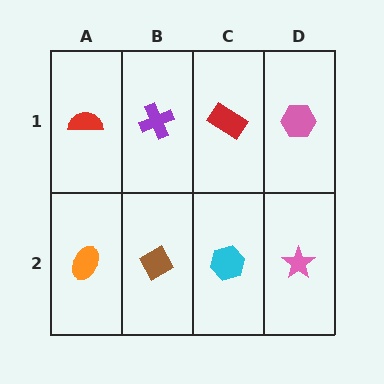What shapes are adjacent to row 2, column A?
A red semicircle (row 1, column A), a brown diamond (row 2, column B).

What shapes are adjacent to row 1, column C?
A cyan hexagon (row 2, column C), a purple cross (row 1, column B), a pink hexagon (row 1, column D).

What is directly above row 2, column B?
A purple cross.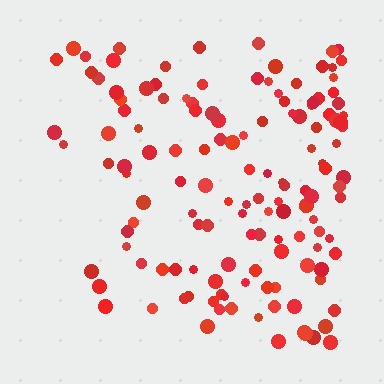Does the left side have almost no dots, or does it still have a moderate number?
Still a moderate number, just noticeably fewer than the right.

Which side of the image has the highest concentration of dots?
The right.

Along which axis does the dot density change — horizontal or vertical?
Horizontal.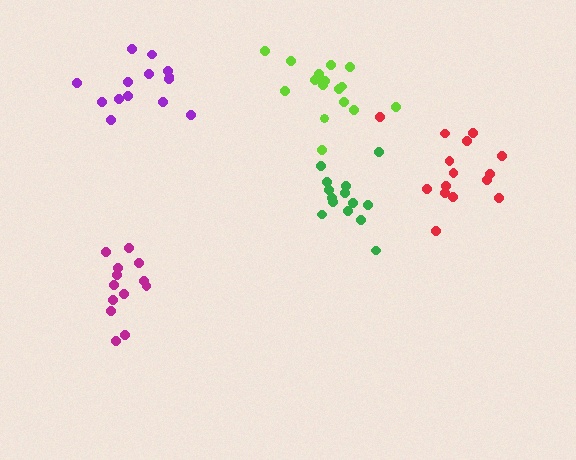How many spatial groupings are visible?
There are 5 spatial groupings.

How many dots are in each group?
Group 1: 15 dots, Group 2: 14 dots, Group 3: 13 dots, Group 4: 14 dots, Group 5: 16 dots (72 total).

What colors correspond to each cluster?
The clusters are colored: red, purple, magenta, green, lime.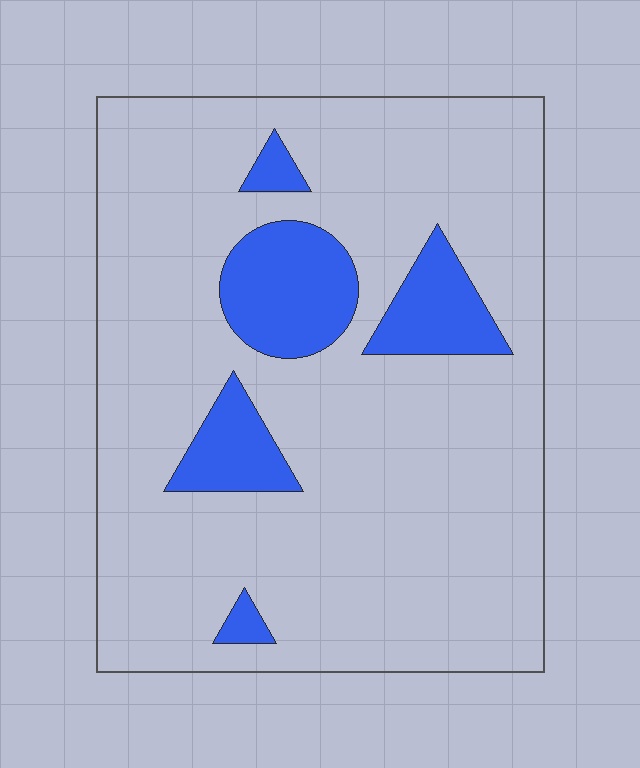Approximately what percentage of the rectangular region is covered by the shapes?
Approximately 15%.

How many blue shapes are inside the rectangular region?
5.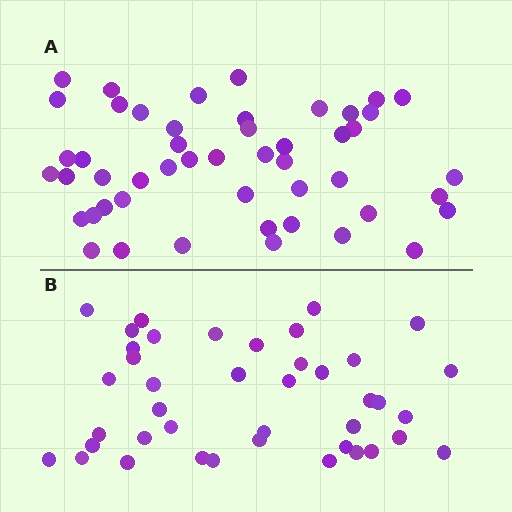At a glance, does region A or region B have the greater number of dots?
Region A (the top region) has more dots.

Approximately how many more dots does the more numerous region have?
Region A has roughly 8 or so more dots than region B.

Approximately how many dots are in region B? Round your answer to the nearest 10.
About 40 dots. (The exact count is 41, which rounds to 40.)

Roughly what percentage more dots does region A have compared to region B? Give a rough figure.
About 20% more.